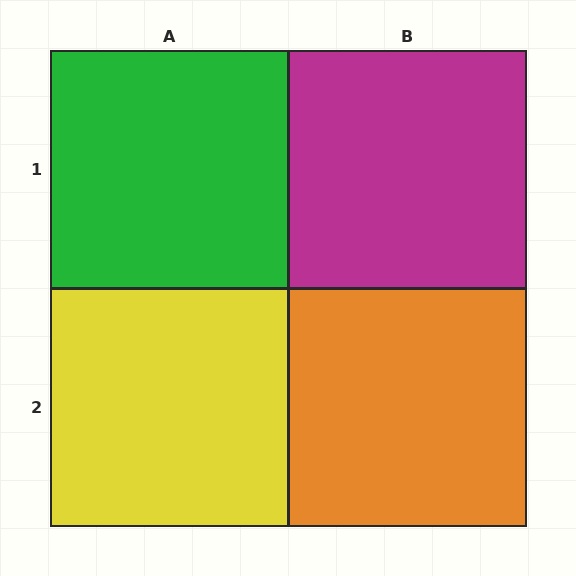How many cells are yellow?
1 cell is yellow.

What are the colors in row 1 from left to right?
Green, magenta.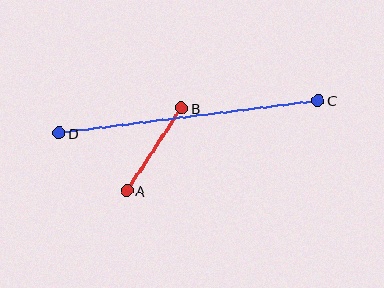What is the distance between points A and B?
The distance is approximately 99 pixels.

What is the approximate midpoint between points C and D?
The midpoint is at approximately (189, 117) pixels.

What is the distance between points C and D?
The distance is approximately 261 pixels.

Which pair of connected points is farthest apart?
Points C and D are farthest apart.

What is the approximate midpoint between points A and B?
The midpoint is at approximately (154, 149) pixels.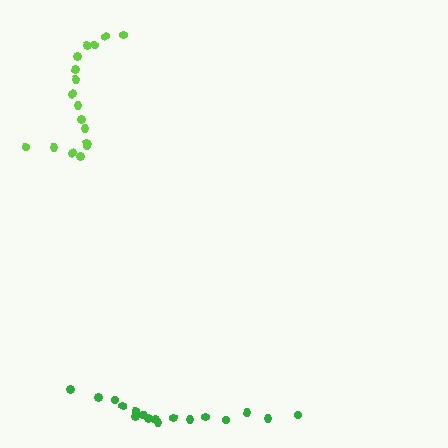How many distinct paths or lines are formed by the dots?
There are 2 distinct paths.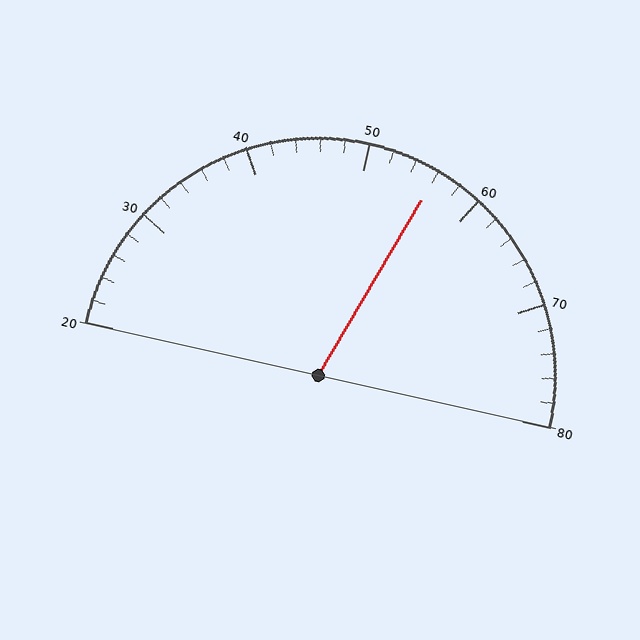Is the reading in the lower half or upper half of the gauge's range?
The reading is in the upper half of the range (20 to 80).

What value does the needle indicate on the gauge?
The needle indicates approximately 56.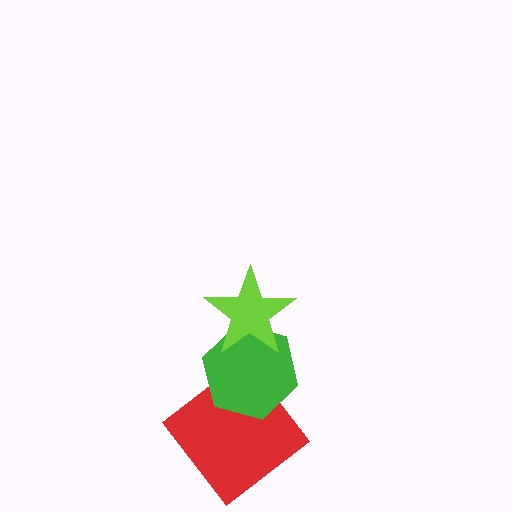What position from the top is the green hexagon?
The green hexagon is 2nd from the top.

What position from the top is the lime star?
The lime star is 1st from the top.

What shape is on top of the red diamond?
The green hexagon is on top of the red diamond.